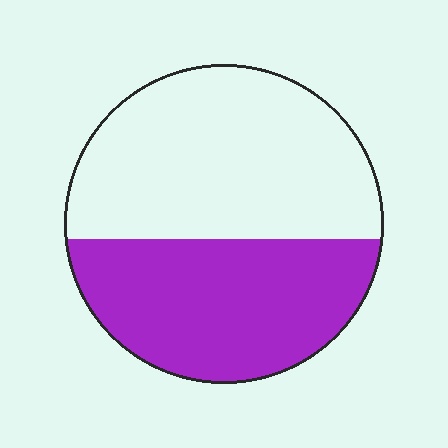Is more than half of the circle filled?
No.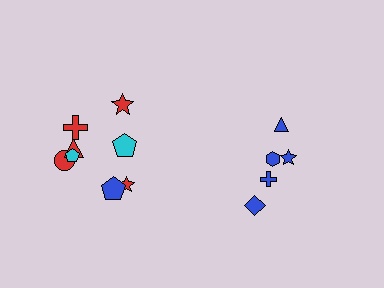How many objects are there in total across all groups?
There are 13 objects.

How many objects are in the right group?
There are 5 objects.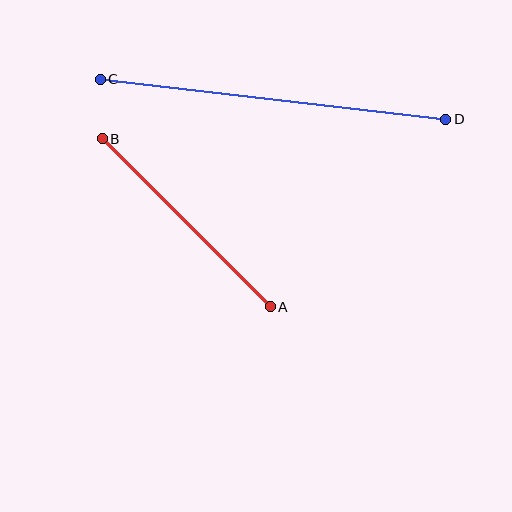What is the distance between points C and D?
The distance is approximately 348 pixels.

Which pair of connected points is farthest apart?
Points C and D are farthest apart.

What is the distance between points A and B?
The distance is approximately 237 pixels.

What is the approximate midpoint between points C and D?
The midpoint is at approximately (273, 99) pixels.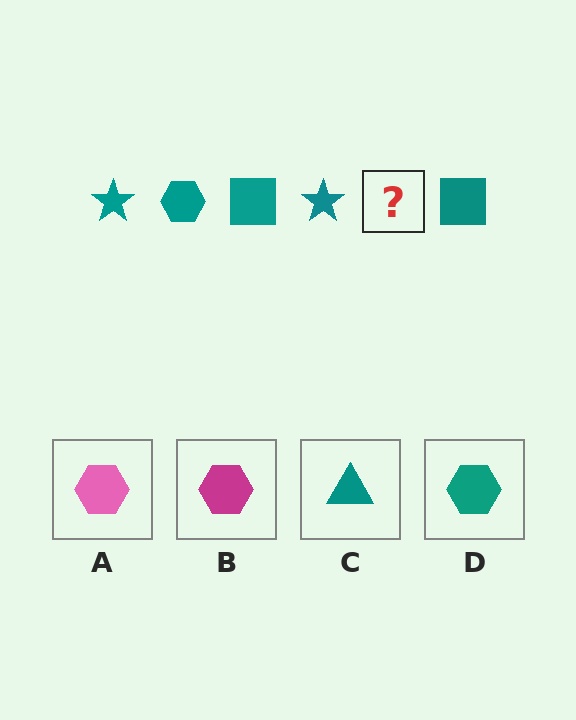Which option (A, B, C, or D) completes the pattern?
D.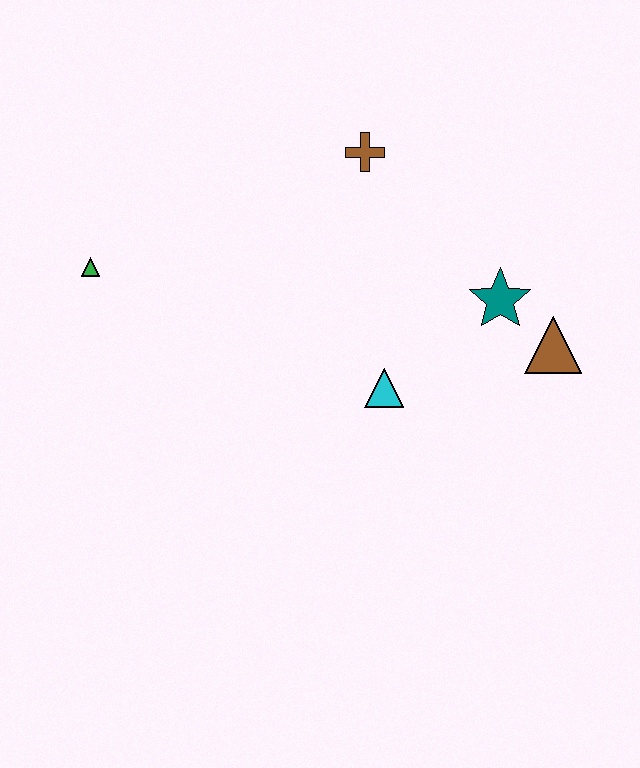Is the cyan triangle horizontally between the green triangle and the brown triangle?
Yes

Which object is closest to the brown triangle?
The teal star is closest to the brown triangle.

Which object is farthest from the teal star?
The green triangle is farthest from the teal star.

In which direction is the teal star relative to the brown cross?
The teal star is below the brown cross.